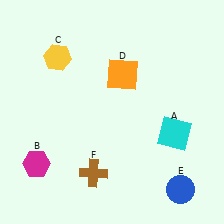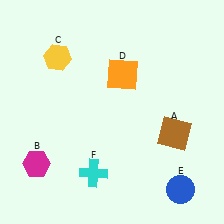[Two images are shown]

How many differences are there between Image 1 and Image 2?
There are 2 differences between the two images.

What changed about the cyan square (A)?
In Image 1, A is cyan. In Image 2, it changed to brown.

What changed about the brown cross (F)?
In Image 1, F is brown. In Image 2, it changed to cyan.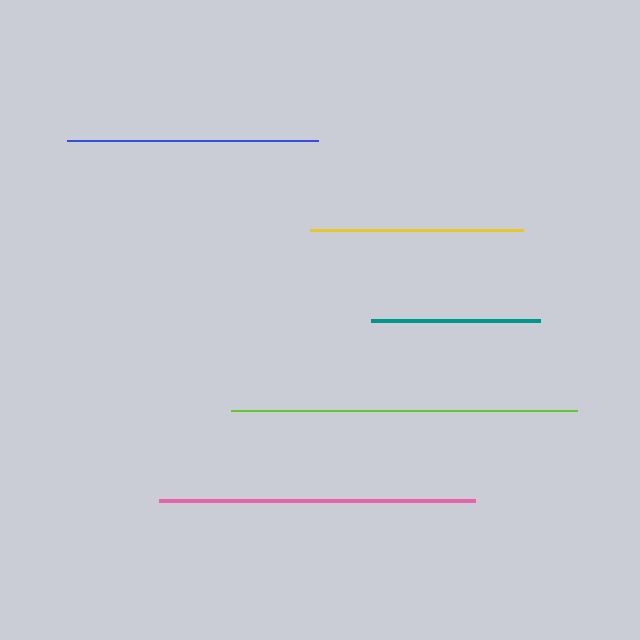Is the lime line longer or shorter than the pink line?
The lime line is longer than the pink line.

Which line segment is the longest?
The lime line is the longest at approximately 346 pixels.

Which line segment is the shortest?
The teal line is the shortest at approximately 169 pixels.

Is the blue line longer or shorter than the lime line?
The lime line is longer than the blue line.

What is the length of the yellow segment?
The yellow segment is approximately 212 pixels long.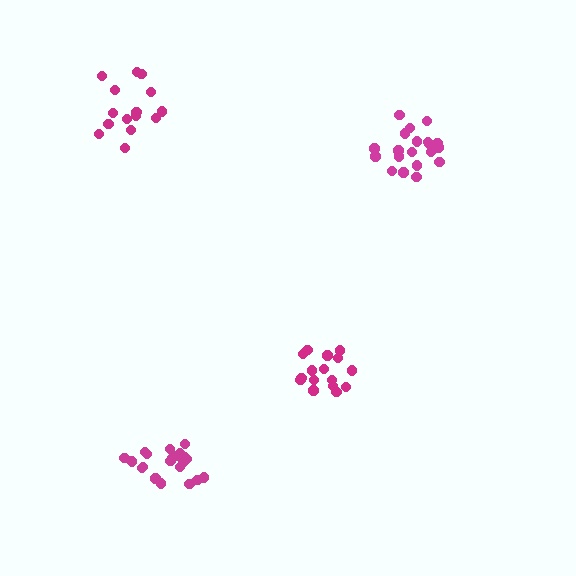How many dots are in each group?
Group 1: 15 dots, Group 2: 16 dots, Group 3: 20 dots, Group 4: 21 dots (72 total).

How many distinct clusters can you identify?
There are 4 distinct clusters.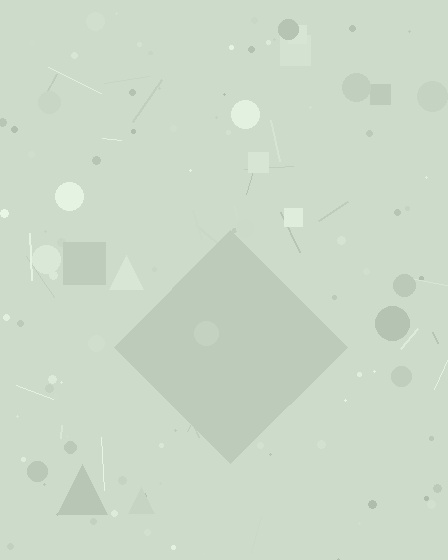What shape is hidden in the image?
A diamond is hidden in the image.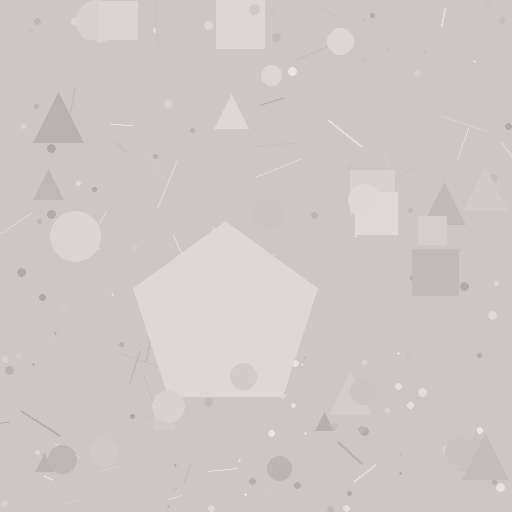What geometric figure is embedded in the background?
A pentagon is embedded in the background.